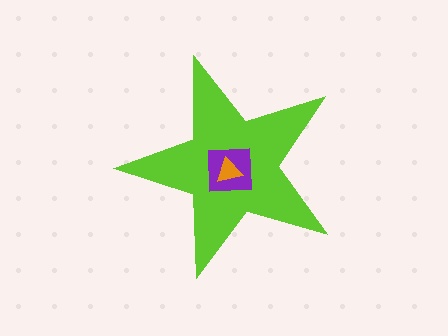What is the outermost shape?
The lime star.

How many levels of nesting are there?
3.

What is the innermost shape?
The orange triangle.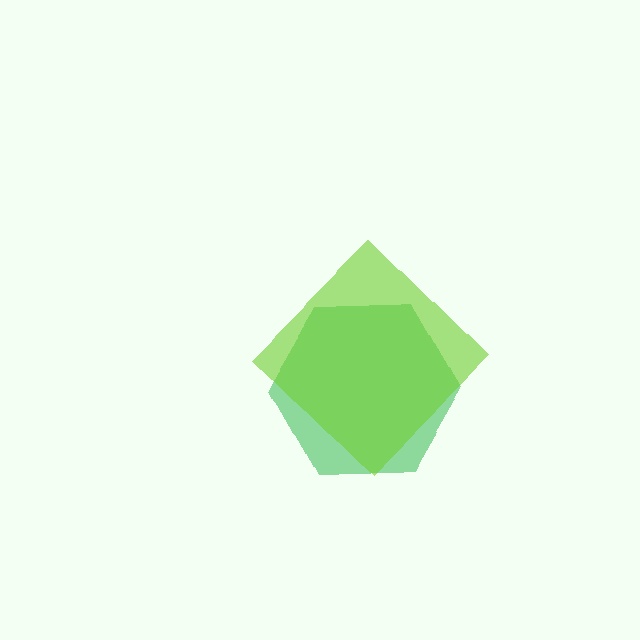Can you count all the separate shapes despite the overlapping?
Yes, there are 2 separate shapes.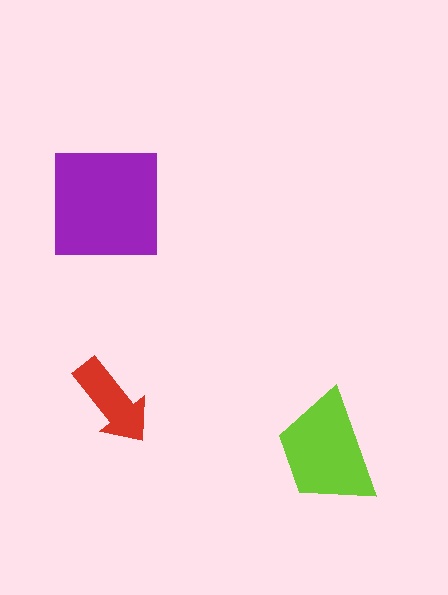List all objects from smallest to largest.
The red arrow, the lime trapezoid, the purple square.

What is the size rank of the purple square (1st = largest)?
1st.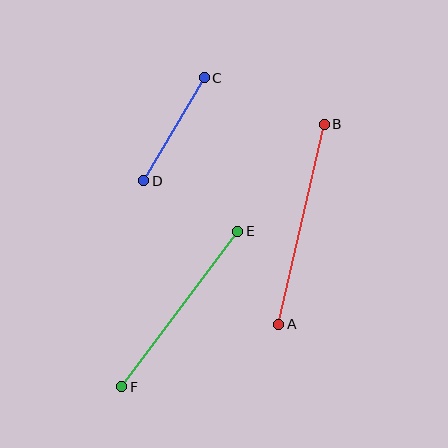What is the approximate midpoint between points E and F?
The midpoint is at approximately (180, 309) pixels.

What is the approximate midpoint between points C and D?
The midpoint is at approximately (174, 129) pixels.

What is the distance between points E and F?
The distance is approximately 194 pixels.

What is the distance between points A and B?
The distance is approximately 205 pixels.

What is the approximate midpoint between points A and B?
The midpoint is at approximately (302, 224) pixels.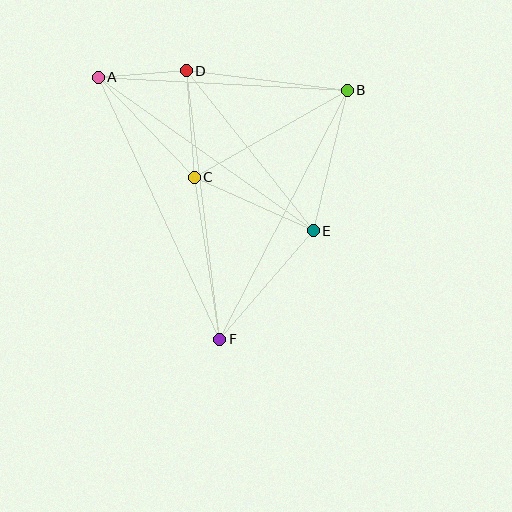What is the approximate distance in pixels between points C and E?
The distance between C and E is approximately 131 pixels.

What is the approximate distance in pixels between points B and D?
The distance between B and D is approximately 162 pixels.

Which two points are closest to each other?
Points A and D are closest to each other.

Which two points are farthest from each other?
Points A and F are farthest from each other.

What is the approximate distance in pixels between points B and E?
The distance between B and E is approximately 144 pixels.